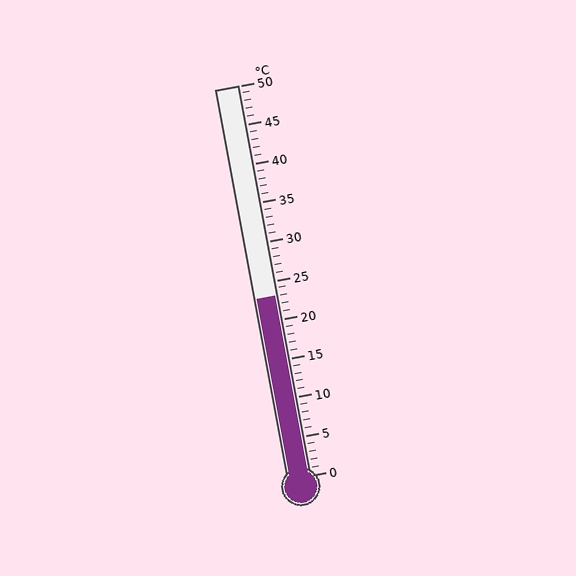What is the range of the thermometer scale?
The thermometer scale ranges from 0°C to 50°C.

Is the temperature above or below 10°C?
The temperature is above 10°C.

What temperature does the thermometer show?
The thermometer shows approximately 23°C.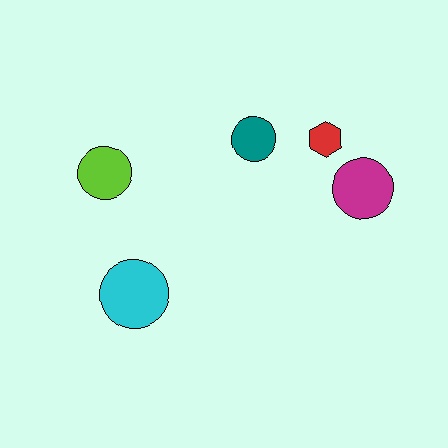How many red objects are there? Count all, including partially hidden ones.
There is 1 red object.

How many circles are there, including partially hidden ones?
There are 4 circles.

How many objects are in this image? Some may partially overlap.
There are 5 objects.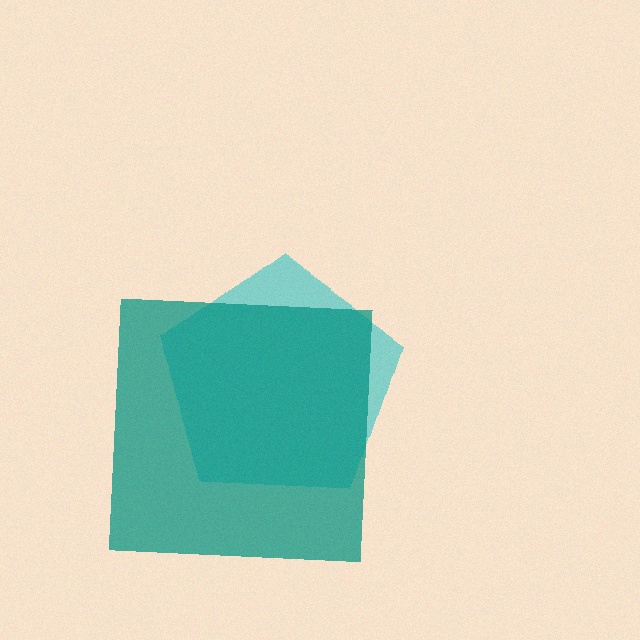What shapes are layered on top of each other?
The layered shapes are: a cyan pentagon, a teal square.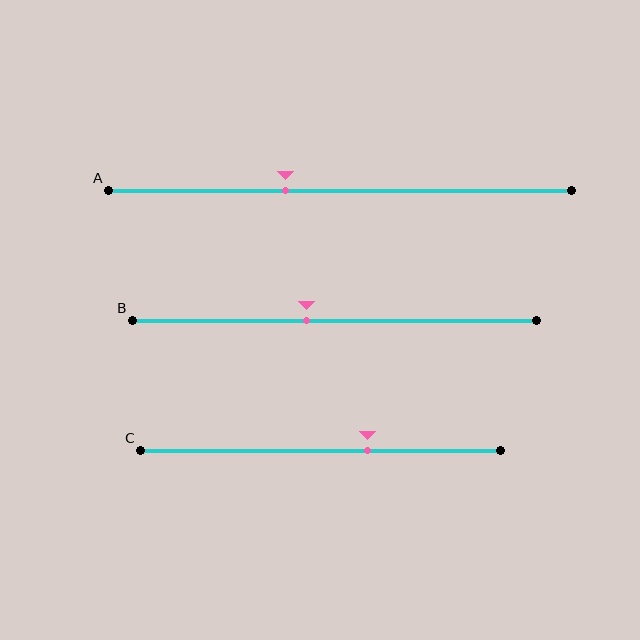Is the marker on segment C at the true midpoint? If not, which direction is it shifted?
No, the marker on segment C is shifted to the right by about 13% of the segment length.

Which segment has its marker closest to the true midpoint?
Segment B has its marker closest to the true midpoint.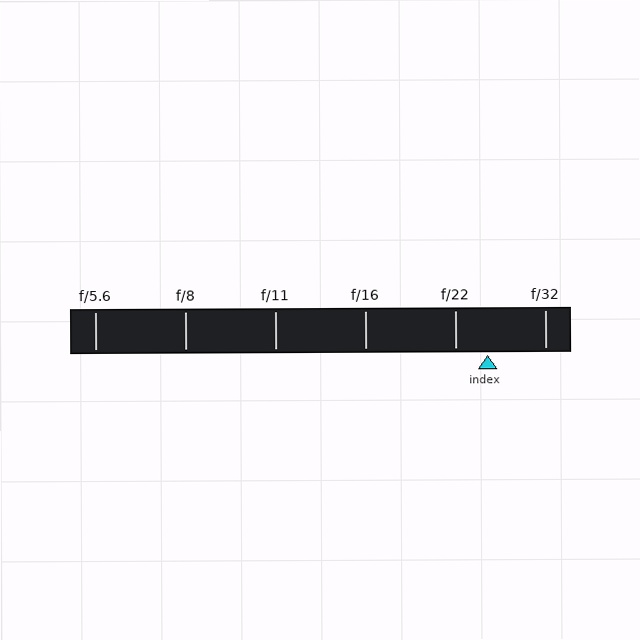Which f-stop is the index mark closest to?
The index mark is closest to f/22.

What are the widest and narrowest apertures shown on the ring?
The widest aperture shown is f/5.6 and the narrowest is f/32.